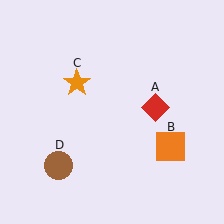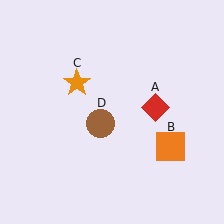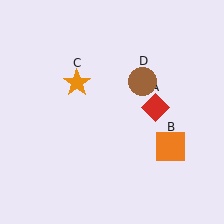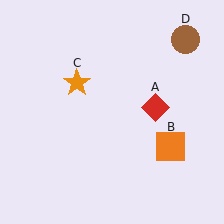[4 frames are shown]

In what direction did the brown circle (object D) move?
The brown circle (object D) moved up and to the right.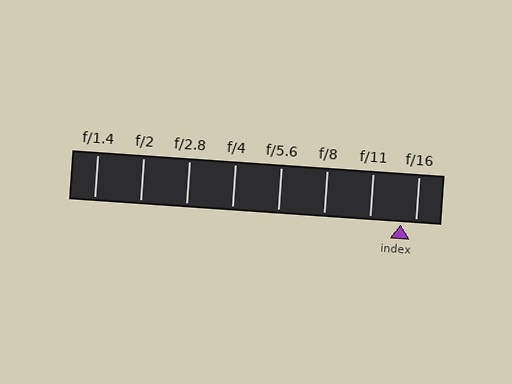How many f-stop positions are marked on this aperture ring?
There are 8 f-stop positions marked.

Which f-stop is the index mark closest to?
The index mark is closest to f/16.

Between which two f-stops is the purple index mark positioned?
The index mark is between f/11 and f/16.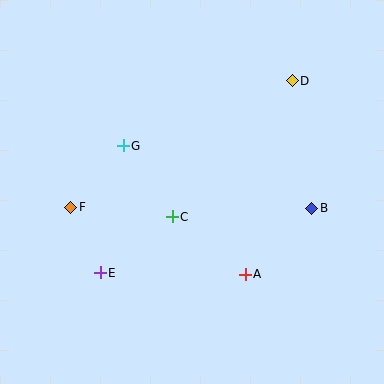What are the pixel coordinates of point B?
Point B is at (312, 208).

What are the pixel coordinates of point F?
Point F is at (71, 207).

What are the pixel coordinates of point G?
Point G is at (123, 146).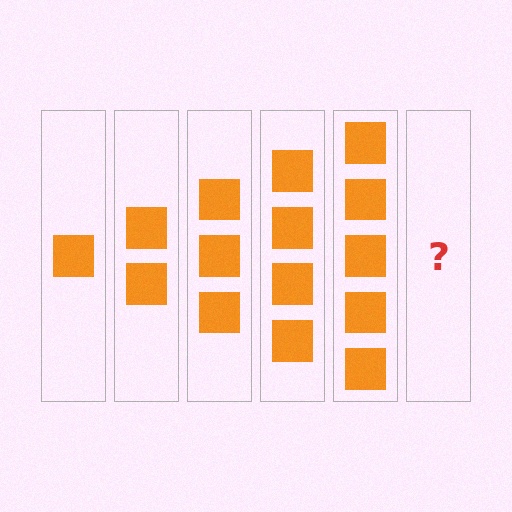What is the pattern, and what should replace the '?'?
The pattern is that each step adds one more square. The '?' should be 6 squares.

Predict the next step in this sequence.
The next step is 6 squares.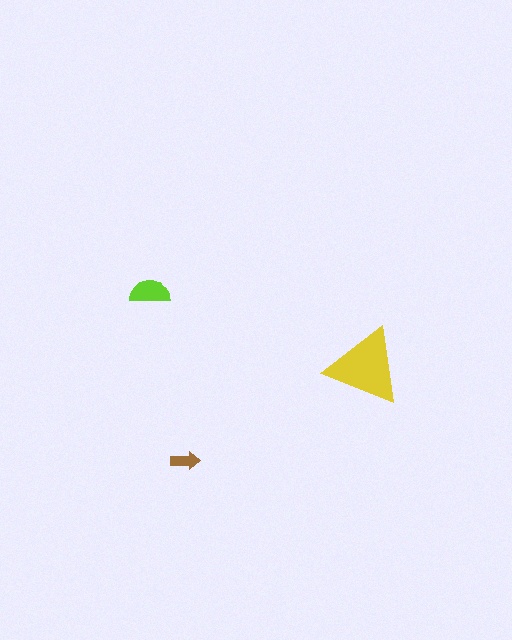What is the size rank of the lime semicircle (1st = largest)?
2nd.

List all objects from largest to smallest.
The yellow triangle, the lime semicircle, the brown arrow.